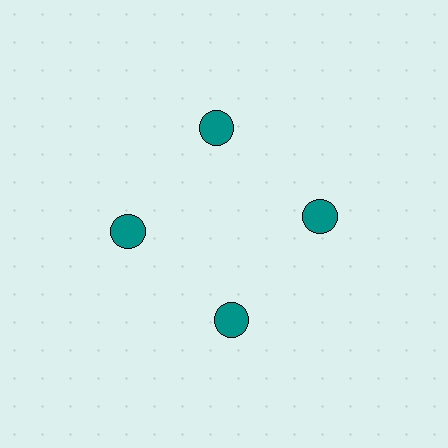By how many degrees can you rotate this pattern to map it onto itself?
The pattern maps onto itself every 90 degrees of rotation.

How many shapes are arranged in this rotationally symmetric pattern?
There are 4 shapes, arranged in 4 groups of 1.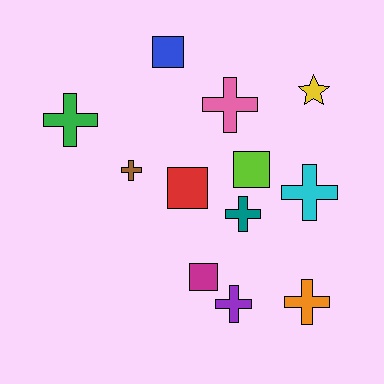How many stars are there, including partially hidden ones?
There is 1 star.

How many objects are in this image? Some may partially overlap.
There are 12 objects.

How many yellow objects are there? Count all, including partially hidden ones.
There is 1 yellow object.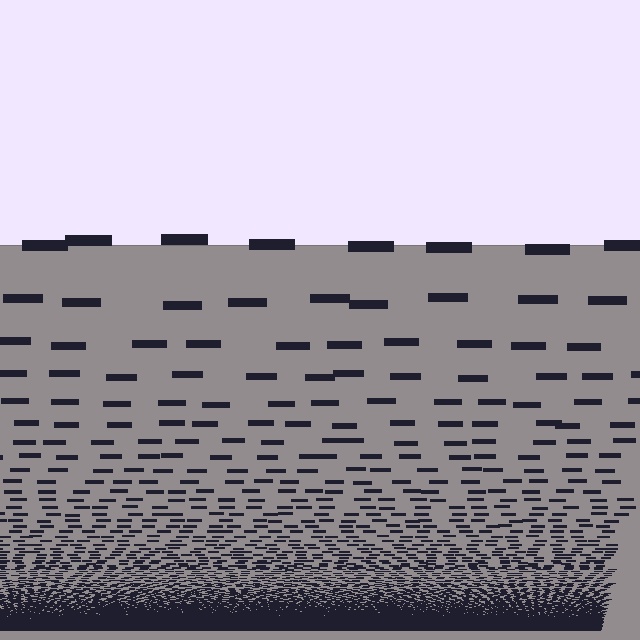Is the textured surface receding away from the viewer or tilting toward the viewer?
The surface appears to tilt toward the viewer. Texture elements get larger and sparser toward the top.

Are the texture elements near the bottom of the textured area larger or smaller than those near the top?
Smaller. The gradient is inverted — elements near the bottom are smaller and denser.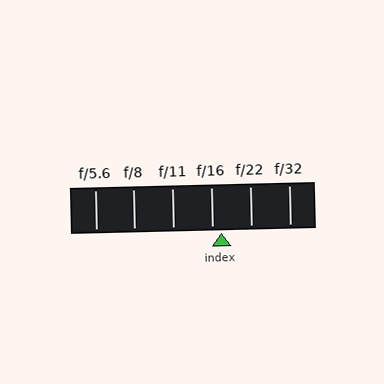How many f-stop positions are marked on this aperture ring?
There are 6 f-stop positions marked.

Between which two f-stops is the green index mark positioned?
The index mark is between f/16 and f/22.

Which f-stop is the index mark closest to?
The index mark is closest to f/16.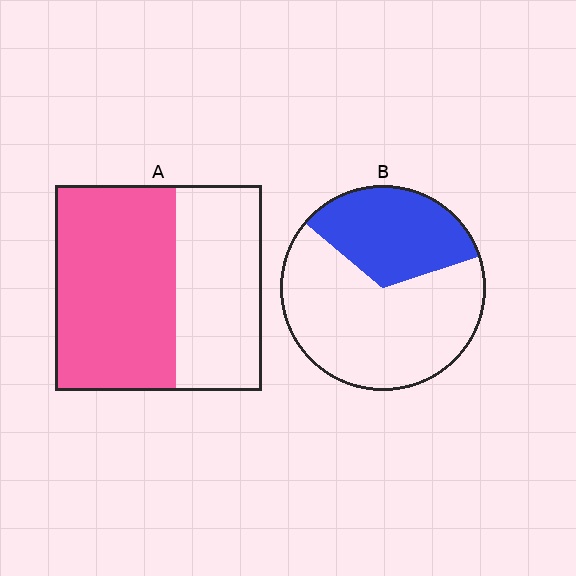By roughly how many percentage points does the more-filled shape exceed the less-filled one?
By roughly 25 percentage points (A over B).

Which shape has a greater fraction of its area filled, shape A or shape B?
Shape A.